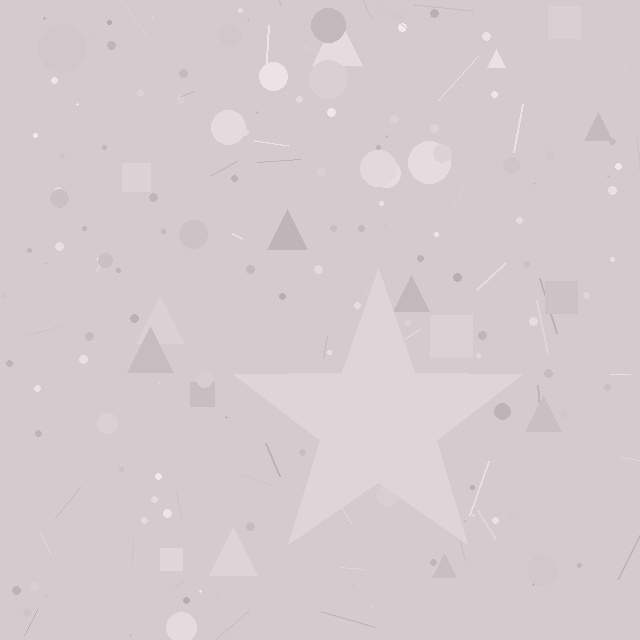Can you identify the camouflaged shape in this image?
The camouflaged shape is a star.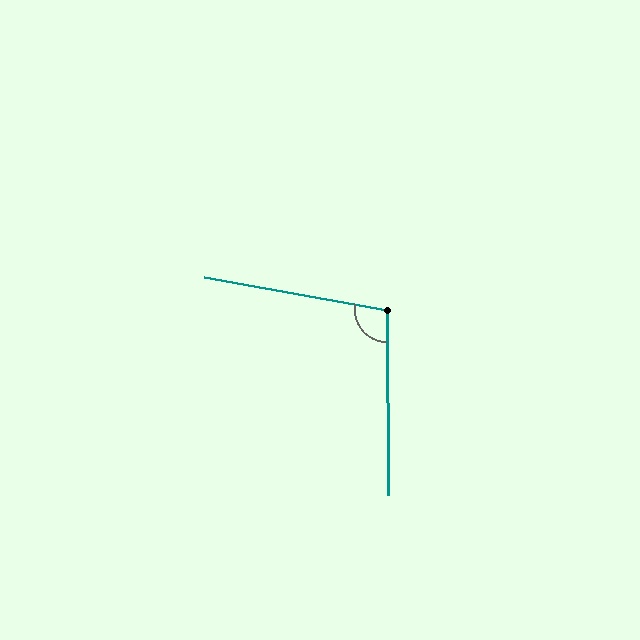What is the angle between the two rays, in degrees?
Approximately 100 degrees.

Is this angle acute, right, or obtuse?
It is obtuse.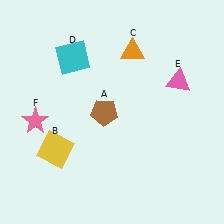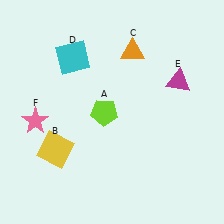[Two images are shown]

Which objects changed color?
A changed from brown to lime. E changed from pink to magenta.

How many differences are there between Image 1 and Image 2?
There are 2 differences between the two images.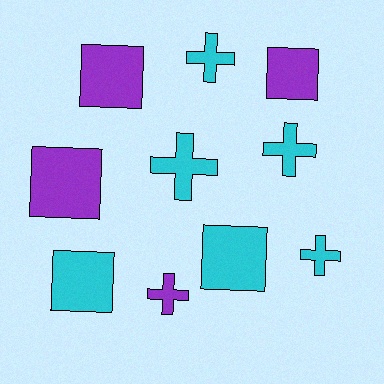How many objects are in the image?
There are 10 objects.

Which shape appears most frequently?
Square, with 5 objects.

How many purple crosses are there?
There is 1 purple cross.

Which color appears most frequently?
Cyan, with 6 objects.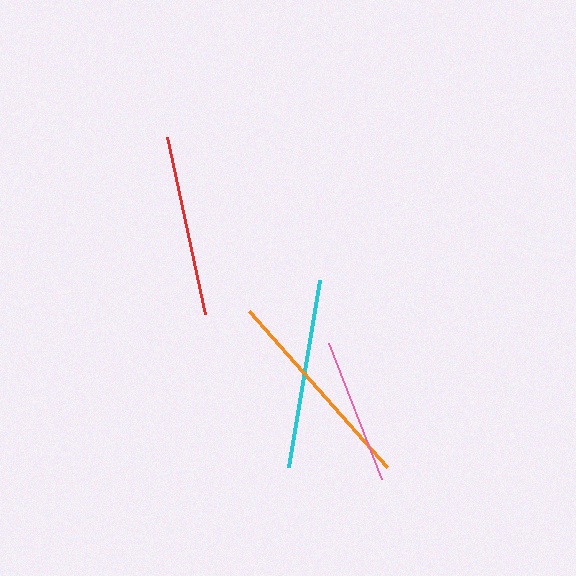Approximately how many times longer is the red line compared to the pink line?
The red line is approximately 1.2 times the length of the pink line.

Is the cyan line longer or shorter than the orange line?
The orange line is longer than the cyan line.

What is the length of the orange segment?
The orange segment is approximately 208 pixels long.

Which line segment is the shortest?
The pink line is the shortest at approximately 145 pixels.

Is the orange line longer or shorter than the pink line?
The orange line is longer than the pink line.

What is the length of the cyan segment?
The cyan segment is approximately 189 pixels long.